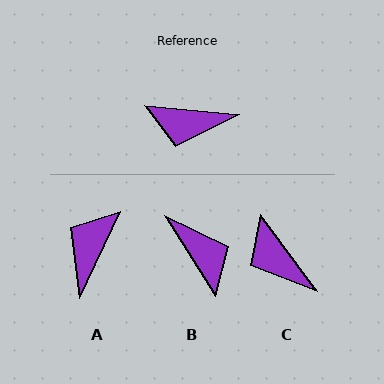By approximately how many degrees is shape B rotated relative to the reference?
Approximately 127 degrees counter-clockwise.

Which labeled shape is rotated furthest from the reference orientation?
B, about 127 degrees away.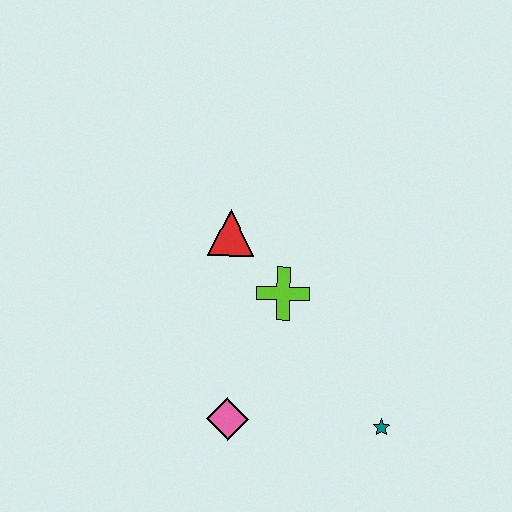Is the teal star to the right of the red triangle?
Yes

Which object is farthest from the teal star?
The red triangle is farthest from the teal star.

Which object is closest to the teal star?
The pink diamond is closest to the teal star.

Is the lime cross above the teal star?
Yes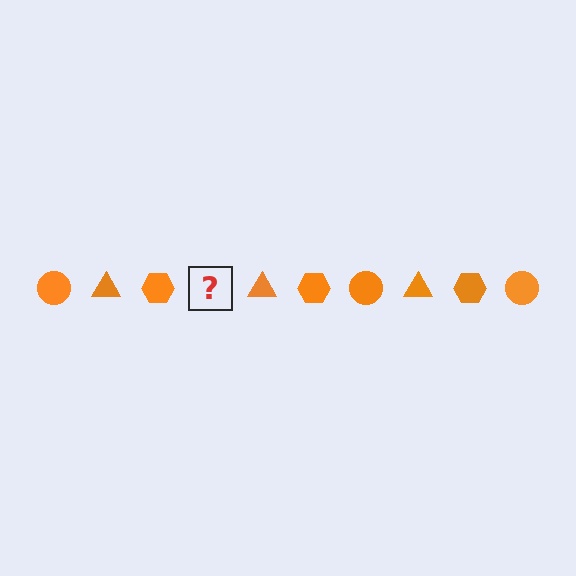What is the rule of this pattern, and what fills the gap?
The rule is that the pattern cycles through circle, triangle, hexagon shapes in orange. The gap should be filled with an orange circle.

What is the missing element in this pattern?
The missing element is an orange circle.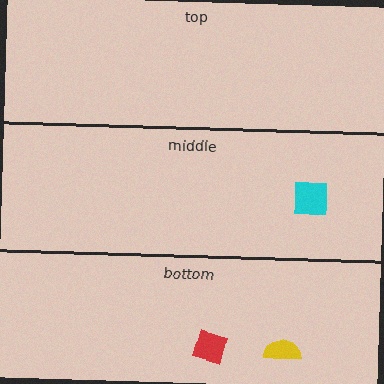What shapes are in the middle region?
The cyan square.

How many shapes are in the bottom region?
2.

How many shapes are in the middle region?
1.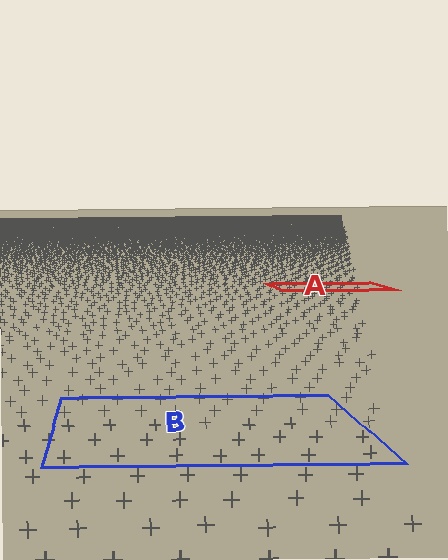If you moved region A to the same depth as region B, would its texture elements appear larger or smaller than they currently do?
They would appear larger. At a closer depth, the same texture elements are projected at a bigger on-screen size.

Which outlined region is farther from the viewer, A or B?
Region A is farther from the viewer — the texture elements inside it appear smaller and more densely packed.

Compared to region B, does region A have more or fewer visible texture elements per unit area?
Region A has more texture elements per unit area — they are packed more densely because it is farther away.